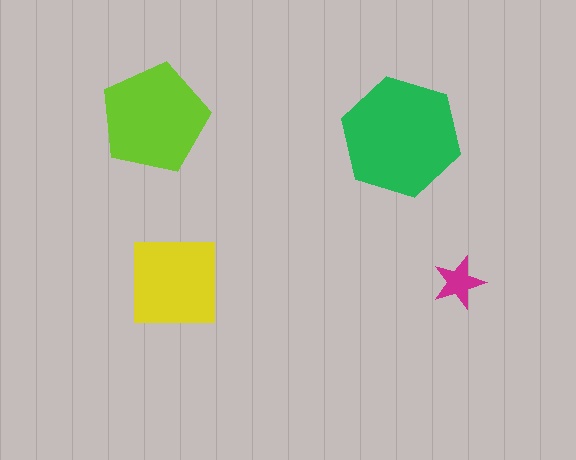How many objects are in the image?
There are 4 objects in the image.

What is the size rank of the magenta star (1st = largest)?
4th.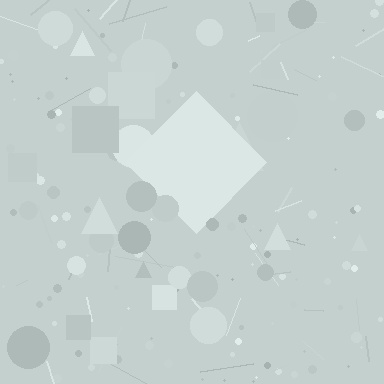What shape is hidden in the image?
A diamond is hidden in the image.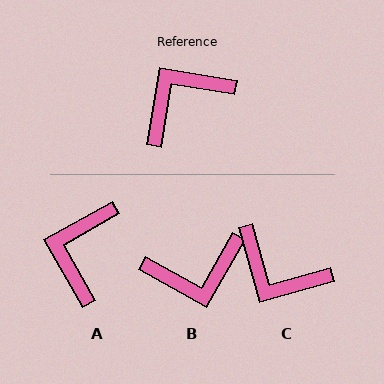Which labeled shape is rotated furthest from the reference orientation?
B, about 160 degrees away.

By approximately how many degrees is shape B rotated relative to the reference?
Approximately 160 degrees counter-clockwise.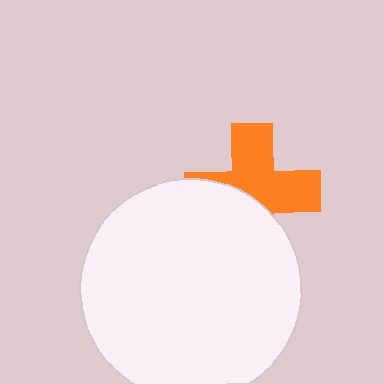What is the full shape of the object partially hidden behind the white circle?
The partially hidden object is an orange cross.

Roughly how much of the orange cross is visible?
About half of it is visible (roughly 57%).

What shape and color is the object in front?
The object in front is a white circle.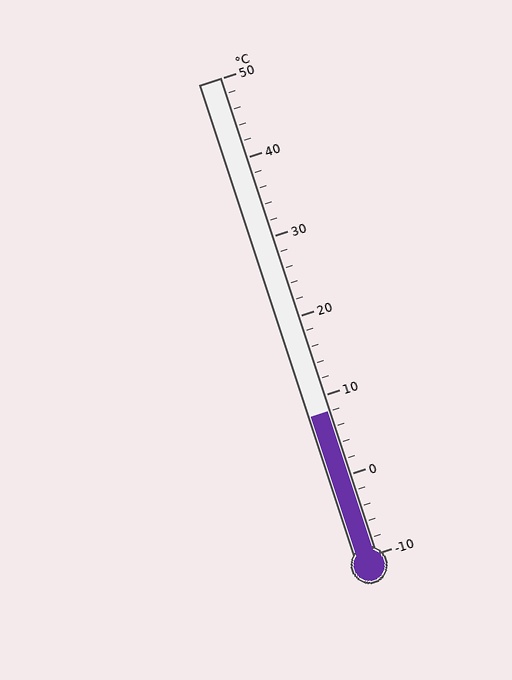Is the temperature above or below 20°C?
The temperature is below 20°C.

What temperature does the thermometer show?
The thermometer shows approximately 8°C.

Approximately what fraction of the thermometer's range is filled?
The thermometer is filled to approximately 30% of its range.